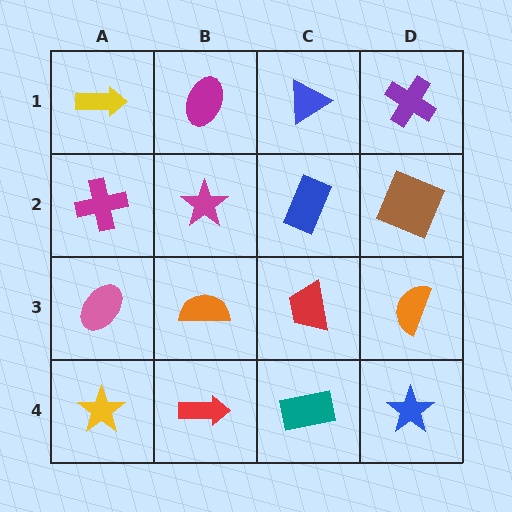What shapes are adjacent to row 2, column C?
A blue triangle (row 1, column C), a red trapezoid (row 3, column C), a magenta star (row 2, column B), a brown square (row 2, column D).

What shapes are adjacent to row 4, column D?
An orange semicircle (row 3, column D), a teal rectangle (row 4, column C).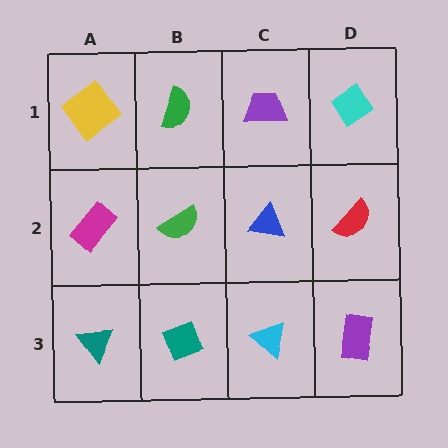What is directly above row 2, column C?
A purple trapezoid.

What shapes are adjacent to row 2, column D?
A cyan diamond (row 1, column D), a purple rectangle (row 3, column D), a blue triangle (row 2, column C).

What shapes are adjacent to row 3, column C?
A blue triangle (row 2, column C), a teal diamond (row 3, column B), a purple rectangle (row 3, column D).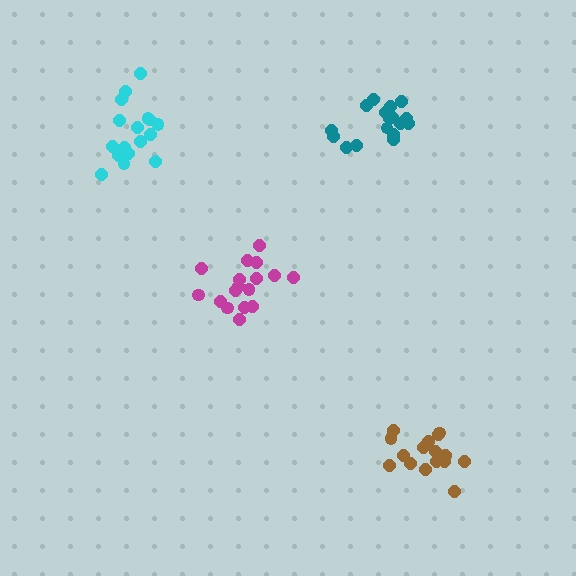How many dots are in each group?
Group 1: 17 dots, Group 2: 18 dots, Group 3: 17 dots, Group 4: 16 dots (68 total).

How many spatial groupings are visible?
There are 4 spatial groupings.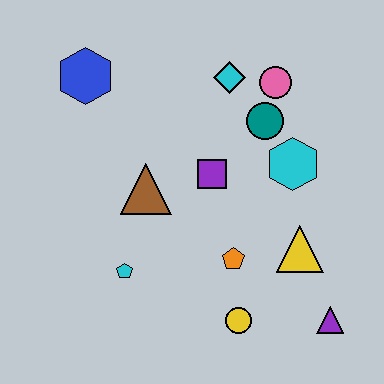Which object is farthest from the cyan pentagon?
The pink circle is farthest from the cyan pentagon.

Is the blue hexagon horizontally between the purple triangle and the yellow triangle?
No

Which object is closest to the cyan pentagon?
The brown triangle is closest to the cyan pentagon.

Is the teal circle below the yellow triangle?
No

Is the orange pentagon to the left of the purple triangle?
Yes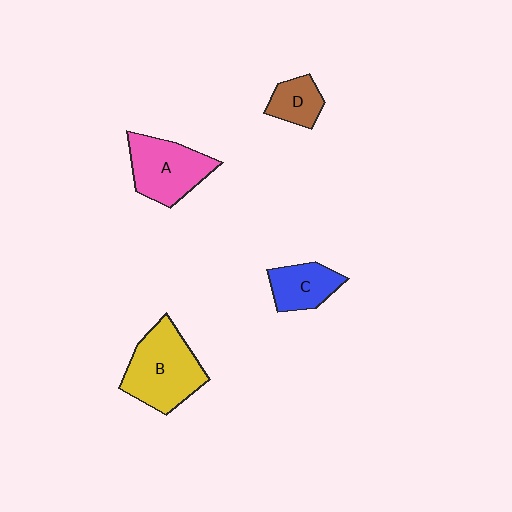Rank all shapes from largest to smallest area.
From largest to smallest: B (yellow), A (pink), C (blue), D (brown).